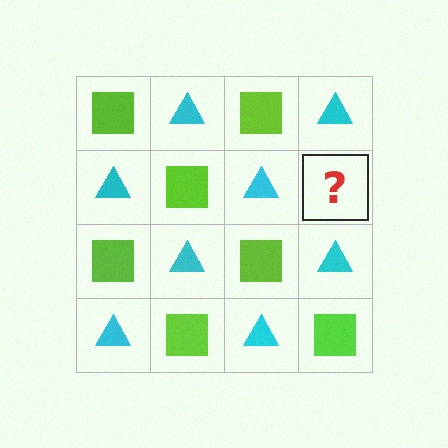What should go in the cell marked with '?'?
The missing cell should contain a lime square.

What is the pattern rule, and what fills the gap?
The rule is that it alternates lime square and cyan triangle in a checkerboard pattern. The gap should be filled with a lime square.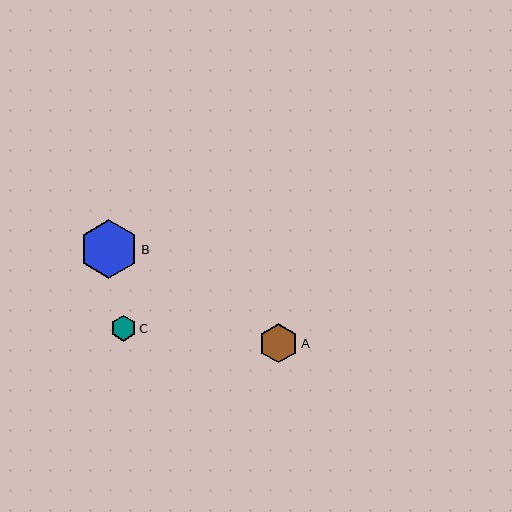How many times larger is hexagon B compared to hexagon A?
Hexagon B is approximately 1.5 times the size of hexagon A.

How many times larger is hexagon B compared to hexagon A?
Hexagon B is approximately 1.5 times the size of hexagon A.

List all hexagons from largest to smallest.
From largest to smallest: B, A, C.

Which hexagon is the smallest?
Hexagon C is the smallest with a size of approximately 26 pixels.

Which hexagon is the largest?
Hexagon B is the largest with a size of approximately 59 pixels.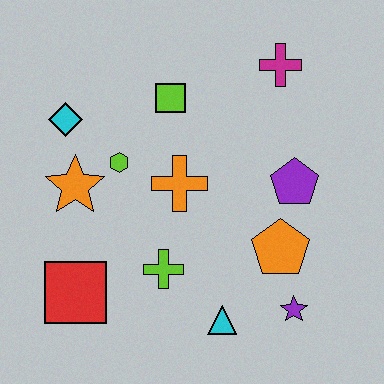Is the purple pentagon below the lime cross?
No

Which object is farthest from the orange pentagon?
The cyan diamond is farthest from the orange pentagon.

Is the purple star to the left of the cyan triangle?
No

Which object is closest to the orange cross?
The lime hexagon is closest to the orange cross.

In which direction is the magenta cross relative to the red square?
The magenta cross is above the red square.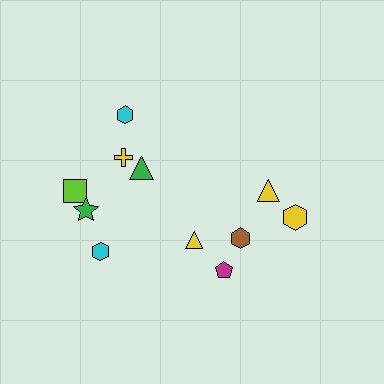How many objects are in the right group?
There are 4 objects.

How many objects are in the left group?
There are 7 objects.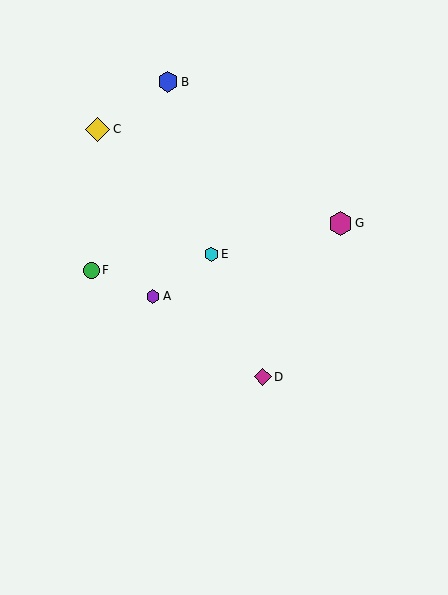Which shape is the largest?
The yellow diamond (labeled C) is the largest.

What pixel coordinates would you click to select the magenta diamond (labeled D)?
Click at (263, 377) to select the magenta diamond D.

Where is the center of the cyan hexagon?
The center of the cyan hexagon is at (211, 254).